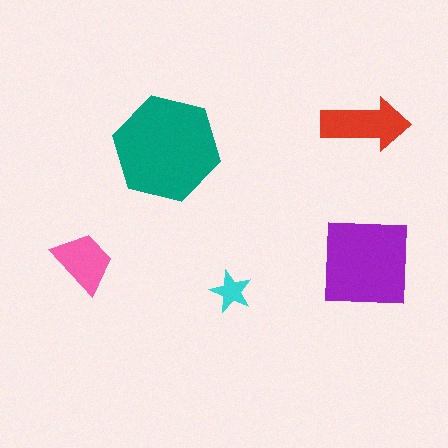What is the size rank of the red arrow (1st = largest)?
3rd.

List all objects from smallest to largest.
The cyan star, the pink trapezoid, the red arrow, the purple square, the teal hexagon.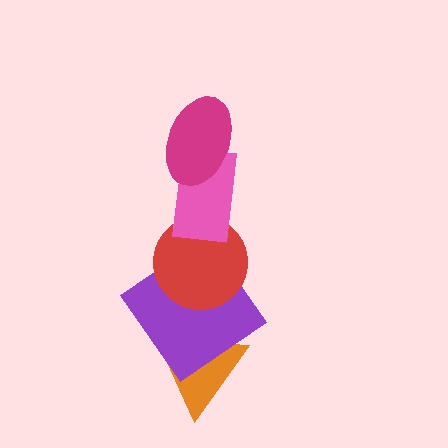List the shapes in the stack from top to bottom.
From top to bottom: the magenta ellipse, the pink rectangle, the red circle, the purple diamond, the orange triangle.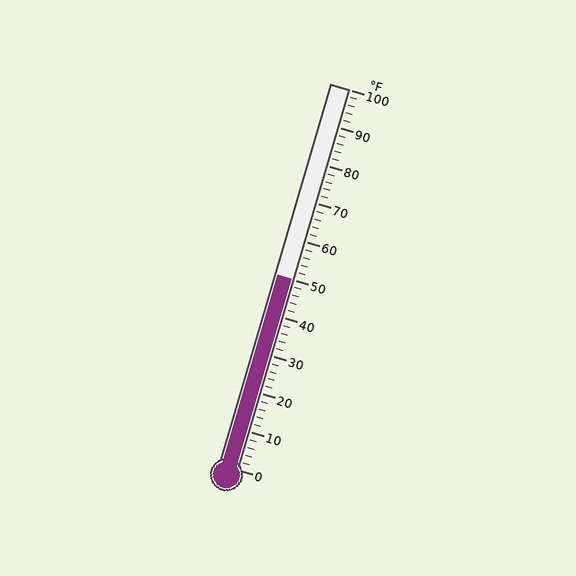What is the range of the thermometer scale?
The thermometer scale ranges from 0°F to 100°F.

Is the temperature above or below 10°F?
The temperature is above 10°F.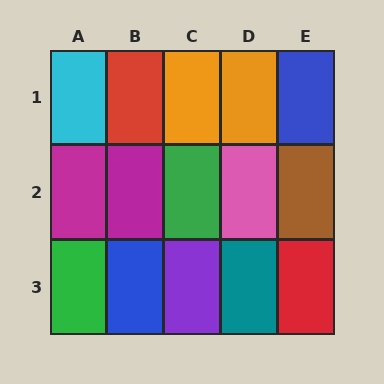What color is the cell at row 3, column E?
Red.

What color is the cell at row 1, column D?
Orange.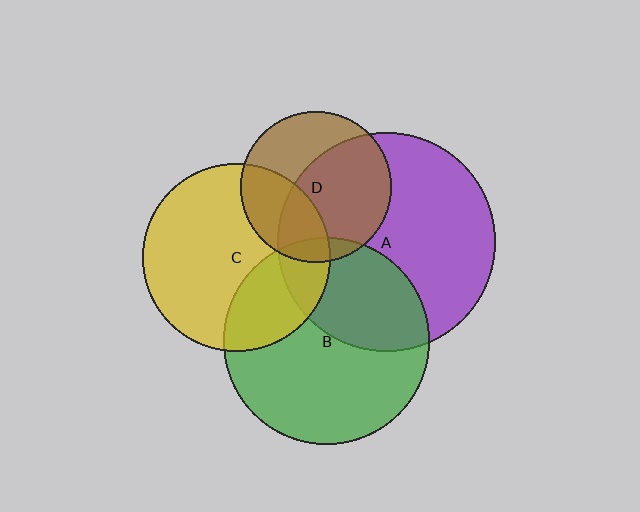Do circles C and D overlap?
Yes.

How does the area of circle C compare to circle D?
Approximately 1.6 times.